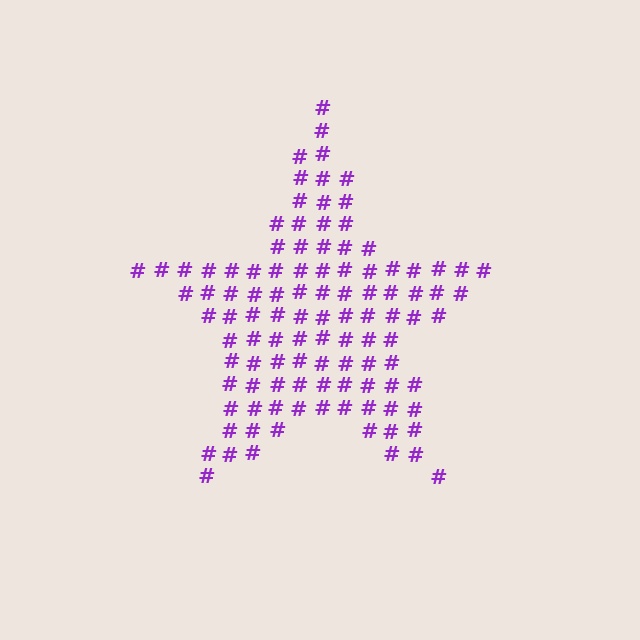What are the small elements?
The small elements are hash symbols.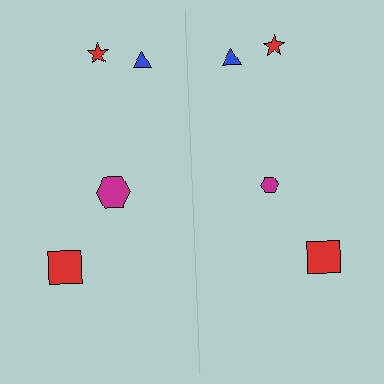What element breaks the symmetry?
The magenta hexagon on the right side has a different size than its mirror counterpart.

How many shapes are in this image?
There are 8 shapes in this image.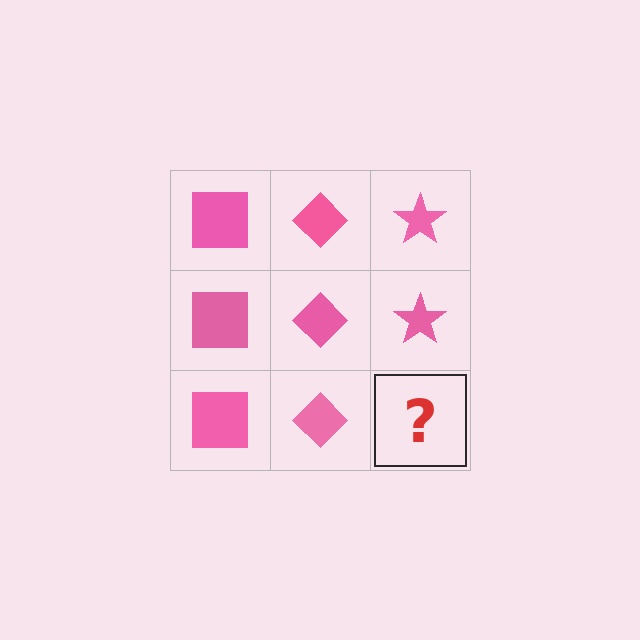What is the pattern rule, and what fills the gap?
The rule is that each column has a consistent shape. The gap should be filled with a pink star.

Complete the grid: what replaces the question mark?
The question mark should be replaced with a pink star.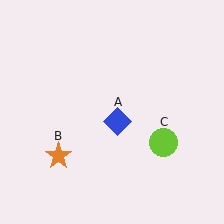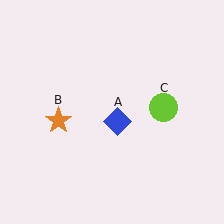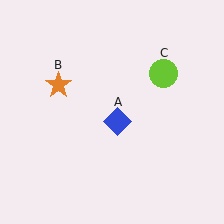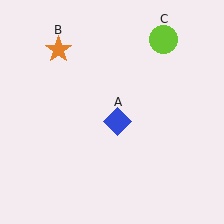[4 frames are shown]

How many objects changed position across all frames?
2 objects changed position: orange star (object B), lime circle (object C).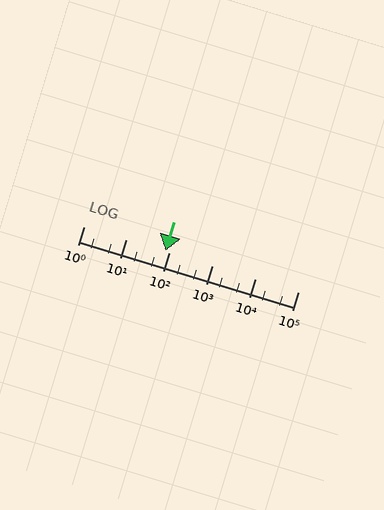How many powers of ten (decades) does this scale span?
The scale spans 5 decades, from 1 to 100000.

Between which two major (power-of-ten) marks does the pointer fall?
The pointer is between 10 and 100.